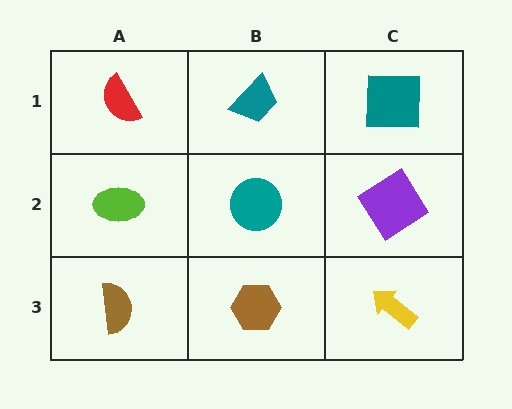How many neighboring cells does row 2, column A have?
3.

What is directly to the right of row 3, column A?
A brown hexagon.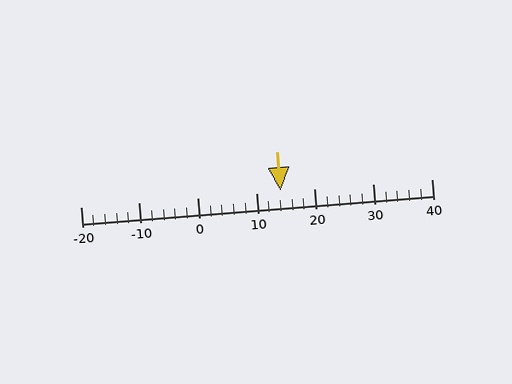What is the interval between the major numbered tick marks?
The major tick marks are spaced 10 units apart.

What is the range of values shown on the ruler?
The ruler shows values from -20 to 40.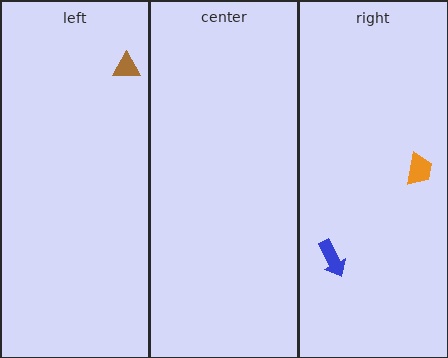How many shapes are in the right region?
2.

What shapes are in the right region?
The blue arrow, the orange trapezoid.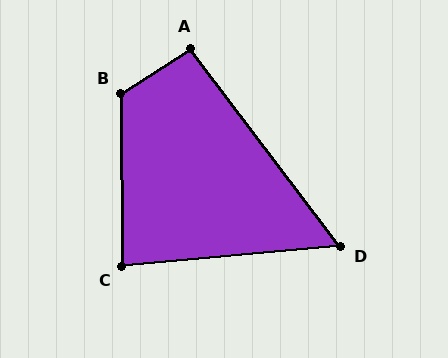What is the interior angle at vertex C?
Approximately 85 degrees (approximately right).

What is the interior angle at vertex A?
Approximately 95 degrees (approximately right).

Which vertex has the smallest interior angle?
D, at approximately 58 degrees.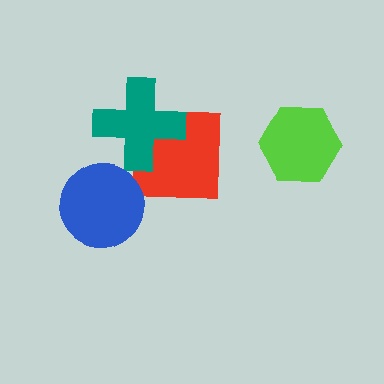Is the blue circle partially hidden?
No, no other shape covers it.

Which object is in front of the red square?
The teal cross is in front of the red square.